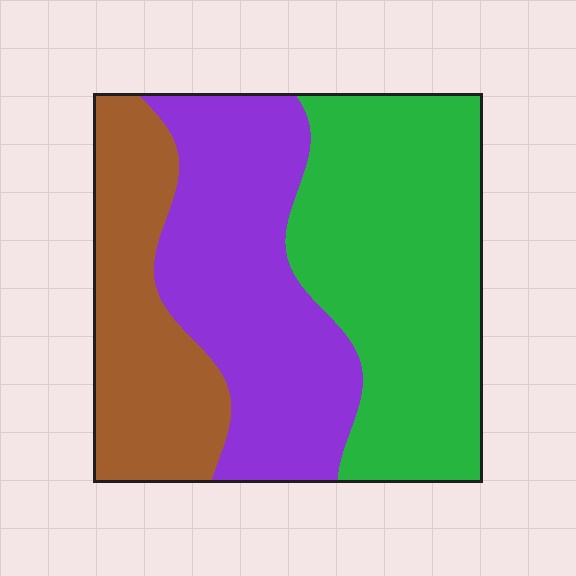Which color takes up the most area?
Green, at roughly 40%.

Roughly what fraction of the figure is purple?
Purple takes up about one third (1/3) of the figure.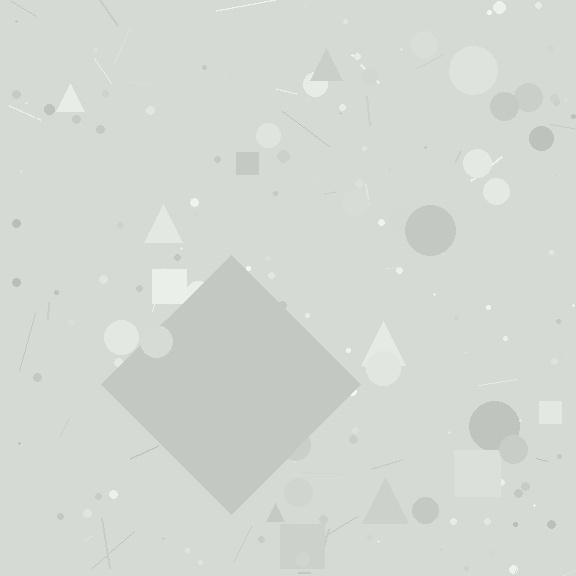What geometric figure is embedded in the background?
A diamond is embedded in the background.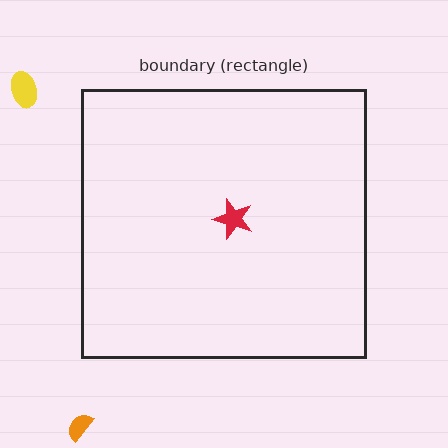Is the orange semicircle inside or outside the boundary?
Outside.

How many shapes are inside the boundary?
1 inside, 2 outside.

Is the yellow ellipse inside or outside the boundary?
Outside.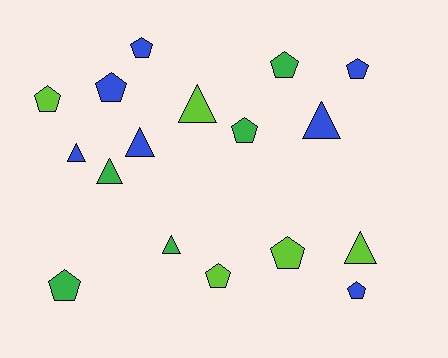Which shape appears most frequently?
Pentagon, with 10 objects.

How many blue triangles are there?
There are 3 blue triangles.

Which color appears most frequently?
Blue, with 7 objects.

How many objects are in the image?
There are 17 objects.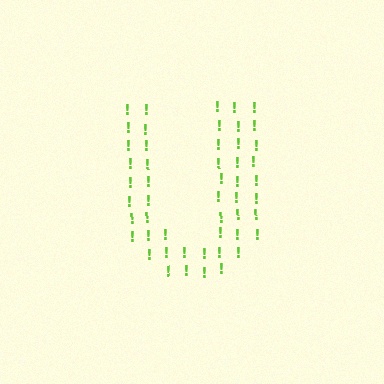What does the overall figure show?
The overall figure shows the letter U.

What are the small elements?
The small elements are exclamation marks.